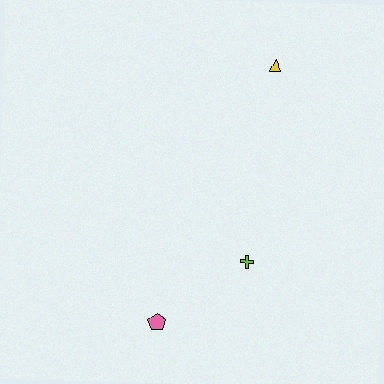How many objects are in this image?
There are 3 objects.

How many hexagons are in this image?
There are no hexagons.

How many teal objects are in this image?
There are no teal objects.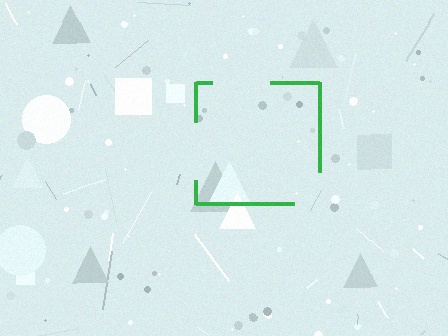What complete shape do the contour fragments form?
The contour fragments form a square.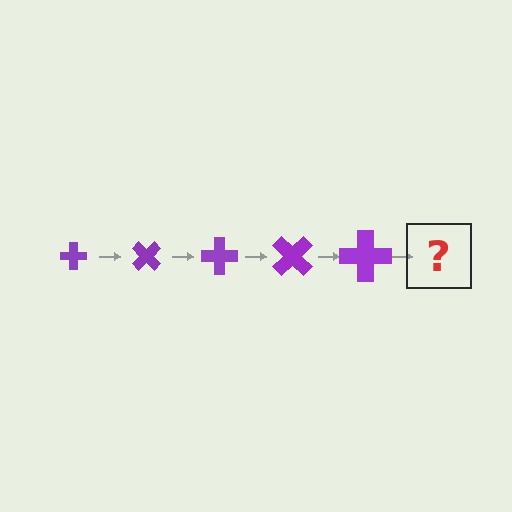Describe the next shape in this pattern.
It should be a cross, larger than the previous one and rotated 225 degrees from the start.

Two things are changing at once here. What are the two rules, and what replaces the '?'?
The two rules are that the cross grows larger each step and it rotates 45 degrees each step. The '?' should be a cross, larger than the previous one and rotated 225 degrees from the start.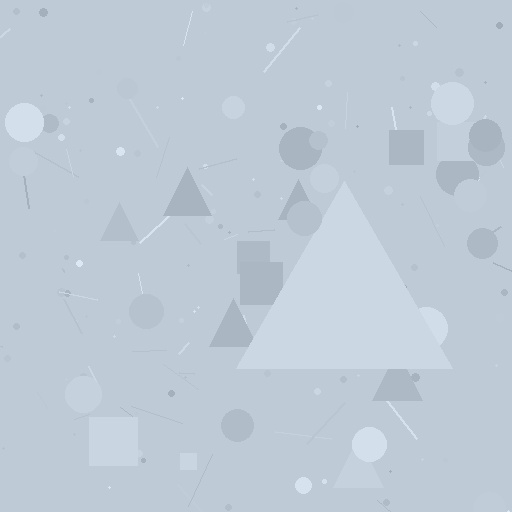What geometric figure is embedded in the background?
A triangle is embedded in the background.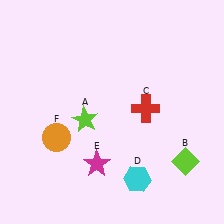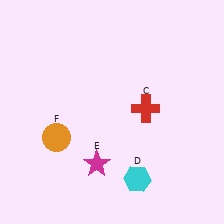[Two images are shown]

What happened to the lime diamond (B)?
The lime diamond (B) was removed in Image 2. It was in the bottom-right area of Image 1.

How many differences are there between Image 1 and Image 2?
There are 2 differences between the two images.